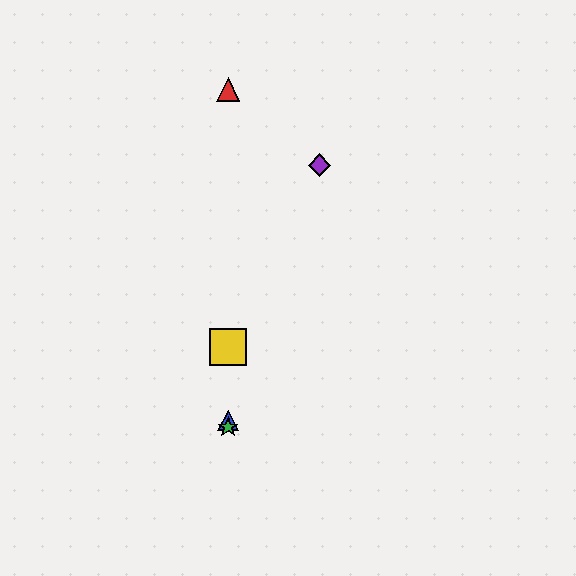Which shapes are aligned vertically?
The red triangle, the blue triangle, the green star, the yellow square are aligned vertically.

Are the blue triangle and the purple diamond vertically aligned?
No, the blue triangle is at x≈228 and the purple diamond is at x≈320.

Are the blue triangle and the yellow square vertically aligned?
Yes, both are at x≈228.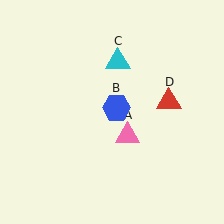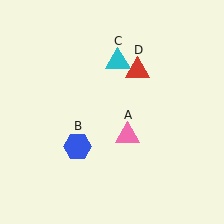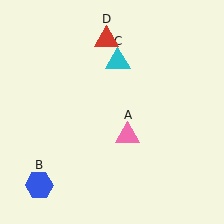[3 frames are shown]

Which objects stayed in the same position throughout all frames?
Pink triangle (object A) and cyan triangle (object C) remained stationary.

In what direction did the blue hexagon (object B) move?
The blue hexagon (object B) moved down and to the left.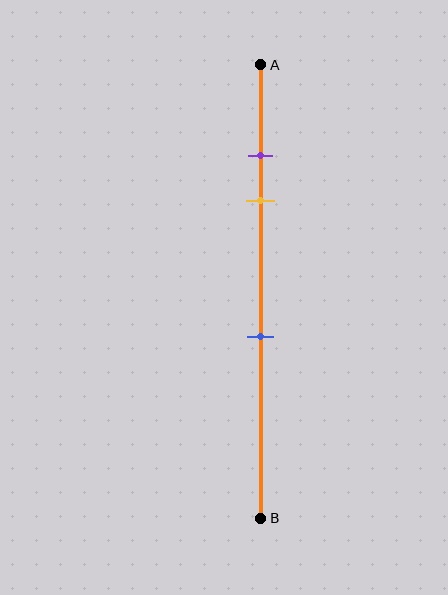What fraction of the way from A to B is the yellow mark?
The yellow mark is approximately 30% (0.3) of the way from A to B.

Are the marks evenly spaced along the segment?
No, the marks are not evenly spaced.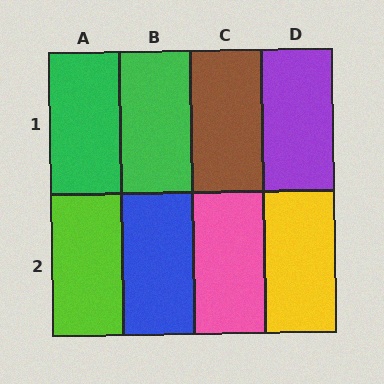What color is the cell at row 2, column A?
Lime.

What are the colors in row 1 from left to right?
Green, green, brown, purple.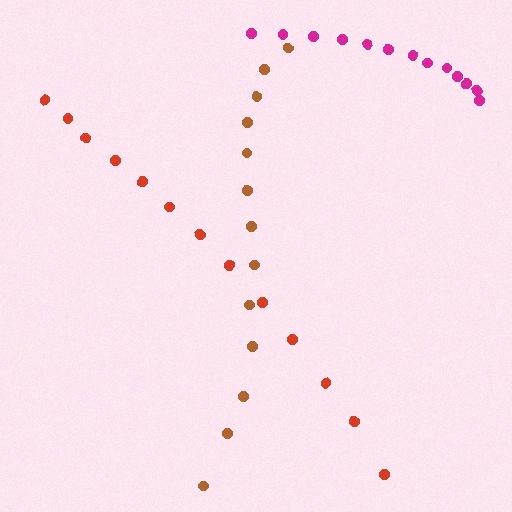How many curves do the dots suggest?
There are 3 distinct paths.